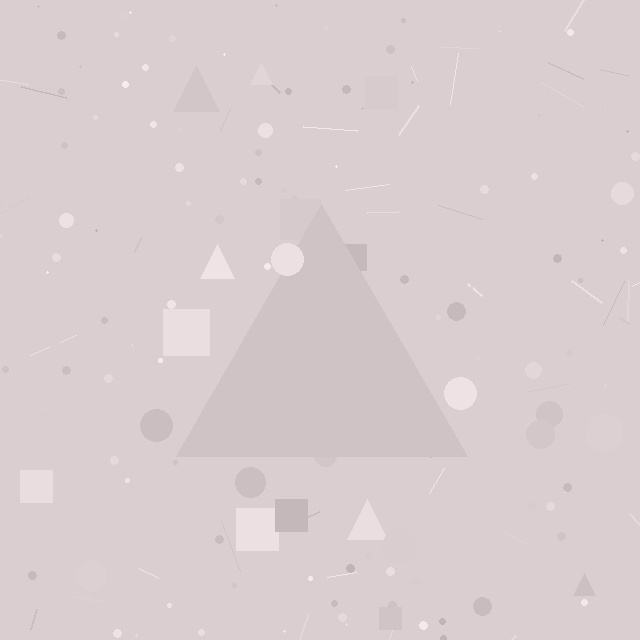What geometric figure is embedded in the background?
A triangle is embedded in the background.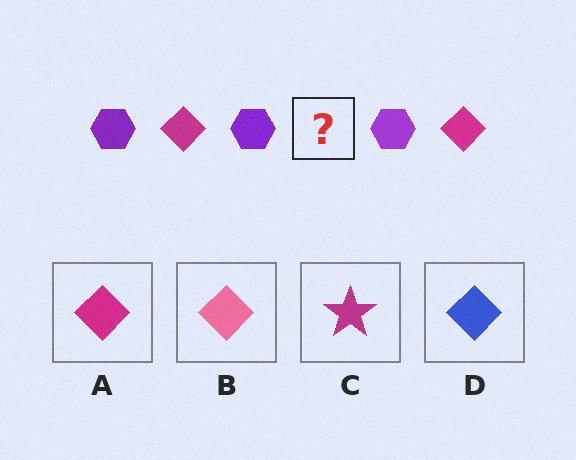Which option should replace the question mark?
Option A.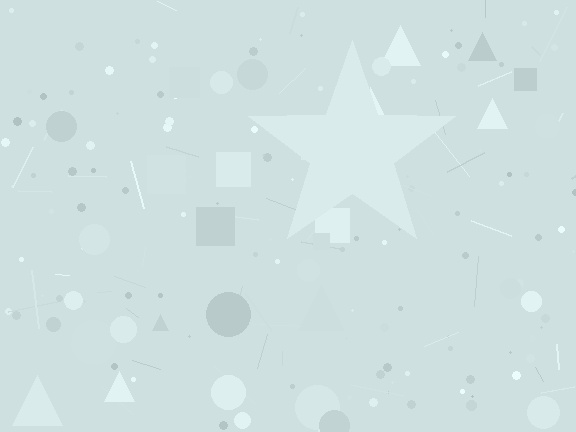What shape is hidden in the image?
A star is hidden in the image.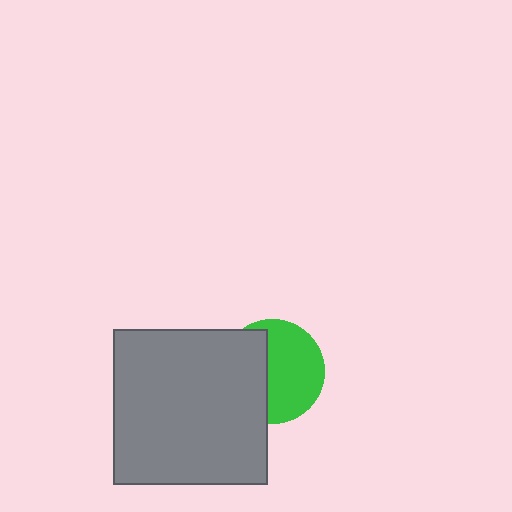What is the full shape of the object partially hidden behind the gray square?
The partially hidden object is a green circle.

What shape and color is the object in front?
The object in front is a gray square.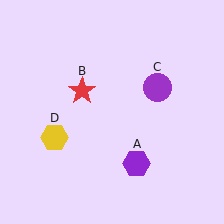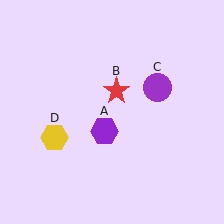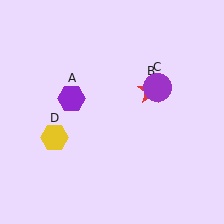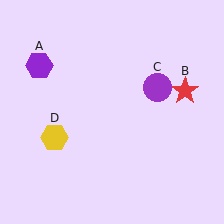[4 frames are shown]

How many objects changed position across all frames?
2 objects changed position: purple hexagon (object A), red star (object B).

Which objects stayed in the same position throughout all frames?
Purple circle (object C) and yellow hexagon (object D) remained stationary.